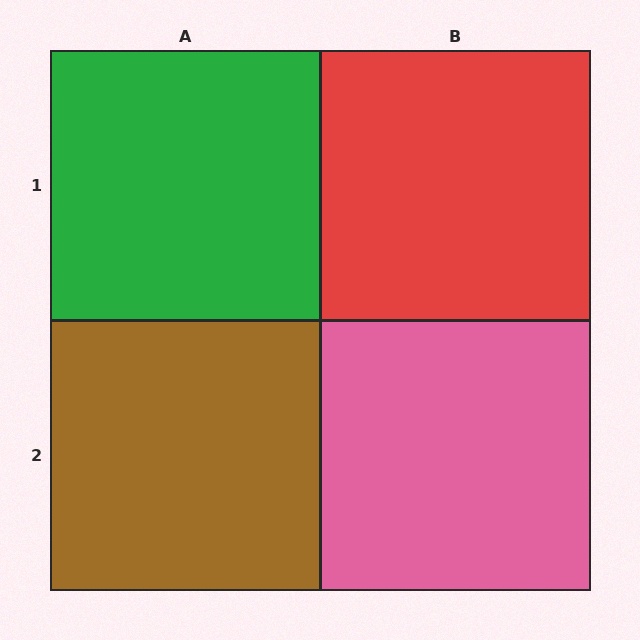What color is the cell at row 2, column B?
Pink.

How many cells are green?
1 cell is green.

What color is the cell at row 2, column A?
Brown.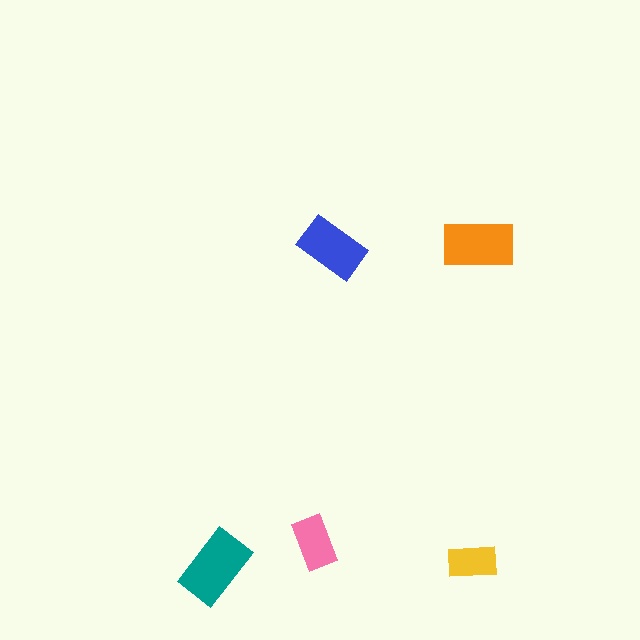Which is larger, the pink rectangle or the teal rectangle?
The teal one.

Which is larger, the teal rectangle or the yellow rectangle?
The teal one.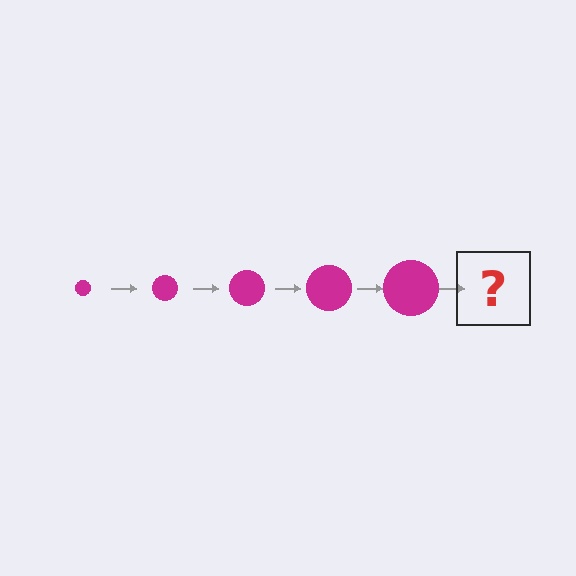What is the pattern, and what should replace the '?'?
The pattern is that the circle gets progressively larger each step. The '?' should be a magenta circle, larger than the previous one.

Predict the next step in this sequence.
The next step is a magenta circle, larger than the previous one.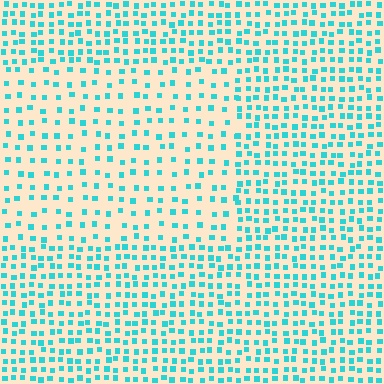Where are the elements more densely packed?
The elements are more densely packed outside the rectangle boundary.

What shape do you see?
I see a rectangle.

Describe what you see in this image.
The image contains small cyan elements arranged at two different densities. A rectangle-shaped region is visible where the elements are less densely packed than the surrounding area.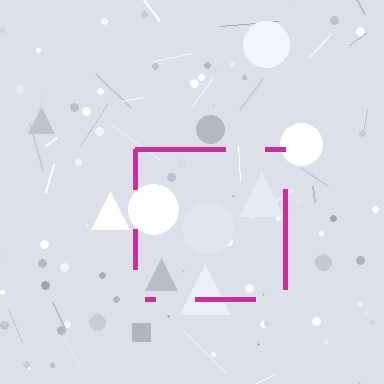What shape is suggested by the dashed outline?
The dashed outline suggests a square.